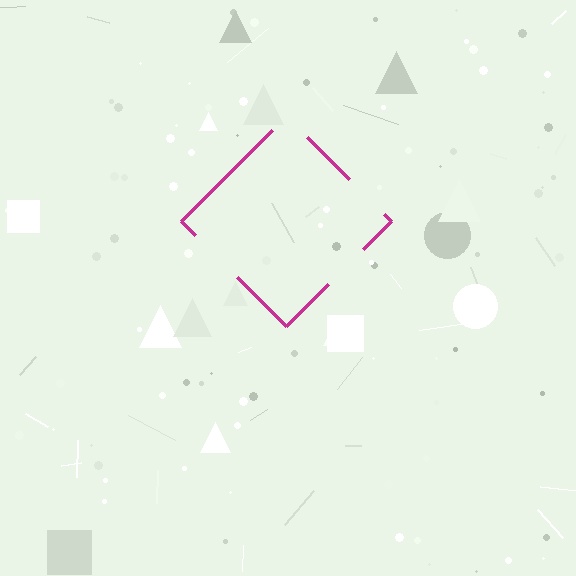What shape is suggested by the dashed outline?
The dashed outline suggests a diamond.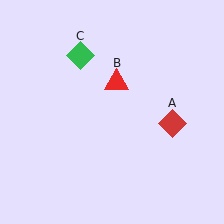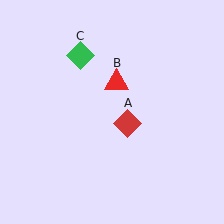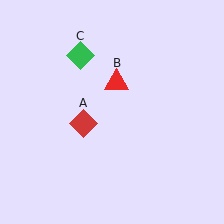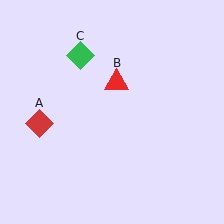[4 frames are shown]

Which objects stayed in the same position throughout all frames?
Red triangle (object B) and green diamond (object C) remained stationary.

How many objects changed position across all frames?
1 object changed position: red diamond (object A).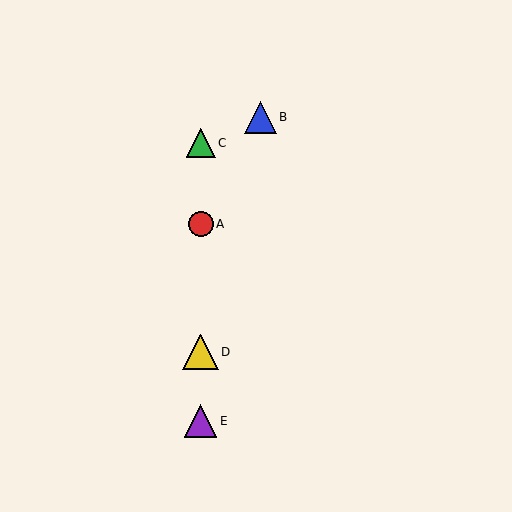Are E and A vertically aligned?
Yes, both are at x≈201.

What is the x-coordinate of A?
Object A is at x≈201.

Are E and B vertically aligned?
No, E is at x≈201 and B is at x≈260.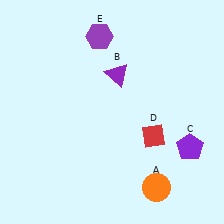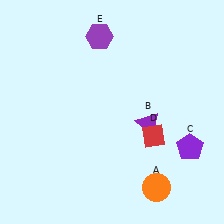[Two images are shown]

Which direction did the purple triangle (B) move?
The purple triangle (B) moved down.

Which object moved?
The purple triangle (B) moved down.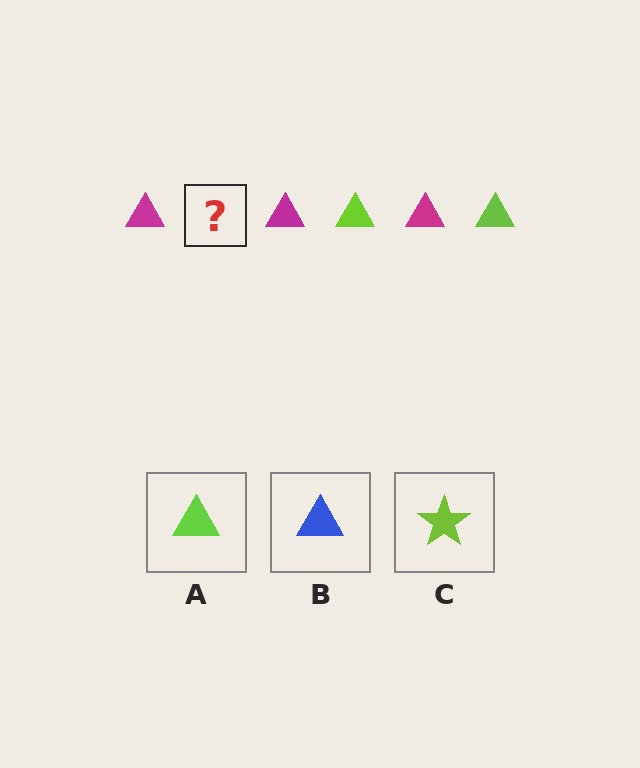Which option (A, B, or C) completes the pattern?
A.